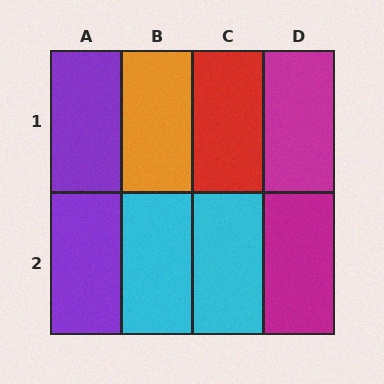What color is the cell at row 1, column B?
Orange.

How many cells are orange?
1 cell is orange.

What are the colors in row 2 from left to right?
Purple, cyan, cyan, magenta.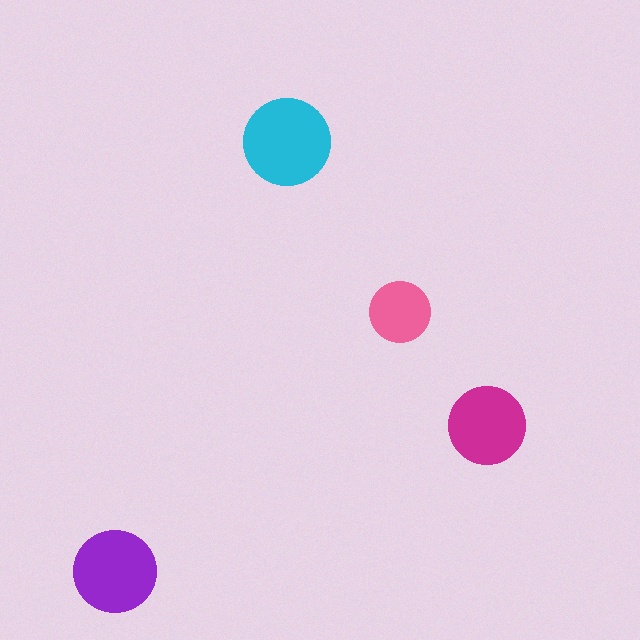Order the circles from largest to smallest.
the cyan one, the purple one, the magenta one, the pink one.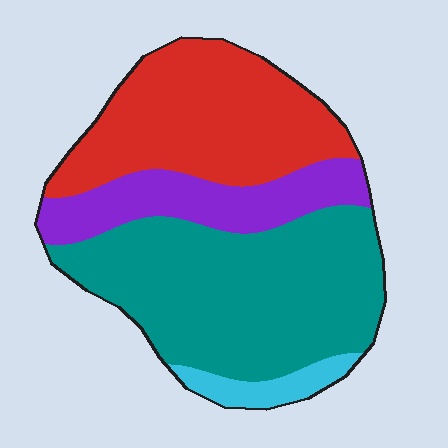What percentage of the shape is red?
Red covers around 35% of the shape.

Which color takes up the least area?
Cyan, at roughly 5%.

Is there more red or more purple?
Red.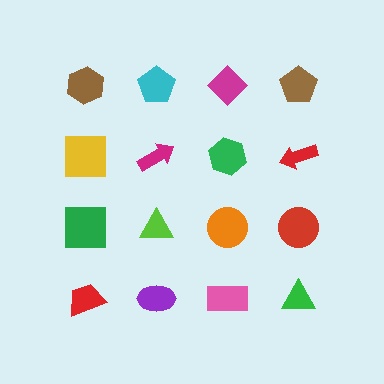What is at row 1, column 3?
A magenta diamond.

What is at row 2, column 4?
A red arrow.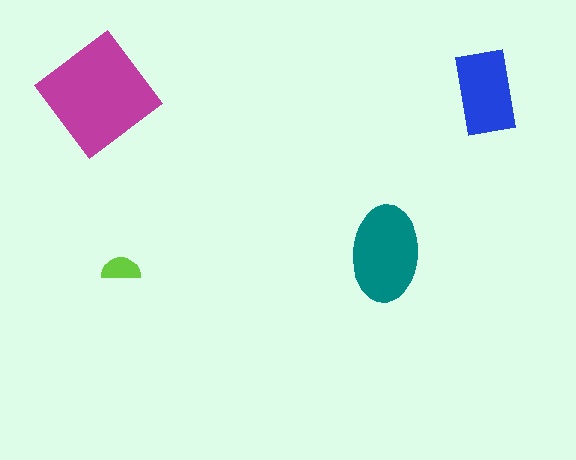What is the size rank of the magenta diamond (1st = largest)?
1st.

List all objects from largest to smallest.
The magenta diamond, the teal ellipse, the blue rectangle, the lime semicircle.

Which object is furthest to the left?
The magenta diamond is leftmost.